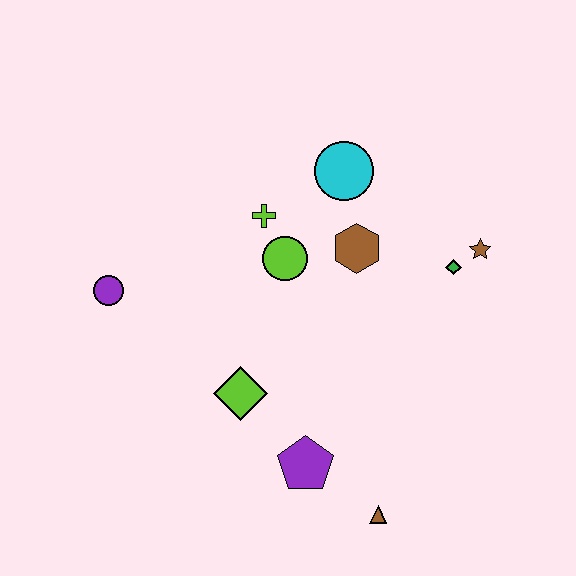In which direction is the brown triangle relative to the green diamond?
The brown triangle is below the green diamond.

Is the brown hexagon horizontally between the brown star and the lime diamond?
Yes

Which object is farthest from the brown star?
The purple circle is farthest from the brown star.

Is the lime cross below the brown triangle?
No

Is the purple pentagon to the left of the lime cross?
No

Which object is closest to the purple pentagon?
The brown triangle is closest to the purple pentagon.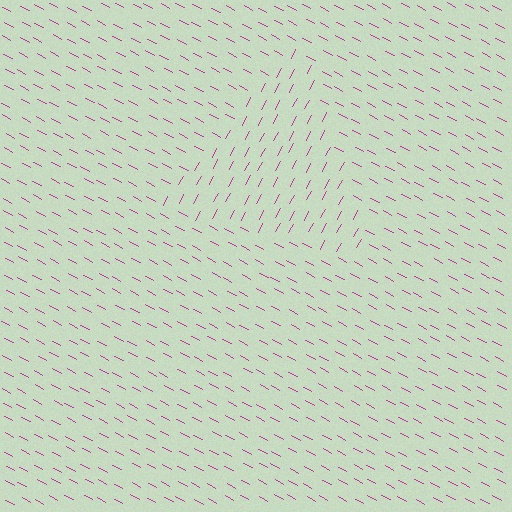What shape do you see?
I see a triangle.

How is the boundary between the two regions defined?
The boundary is defined purely by a change in line orientation (approximately 90 degrees difference). All lines are the same color and thickness.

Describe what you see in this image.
The image is filled with small magenta line segments. A triangle region in the image has lines oriented differently from the surrounding lines, creating a visible texture boundary.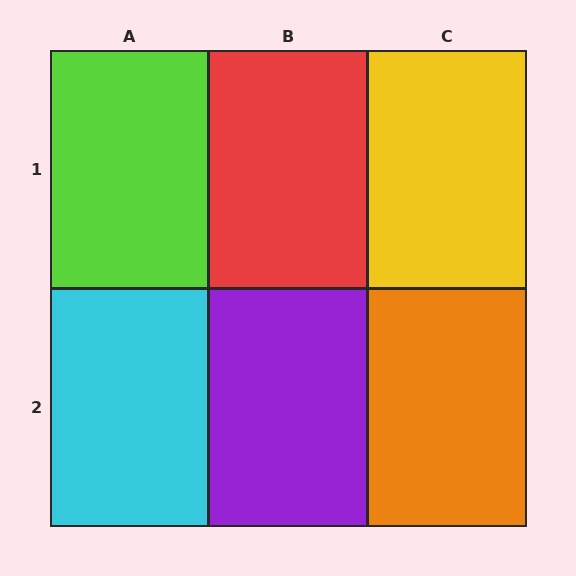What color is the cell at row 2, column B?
Purple.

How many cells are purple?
1 cell is purple.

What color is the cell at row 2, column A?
Cyan.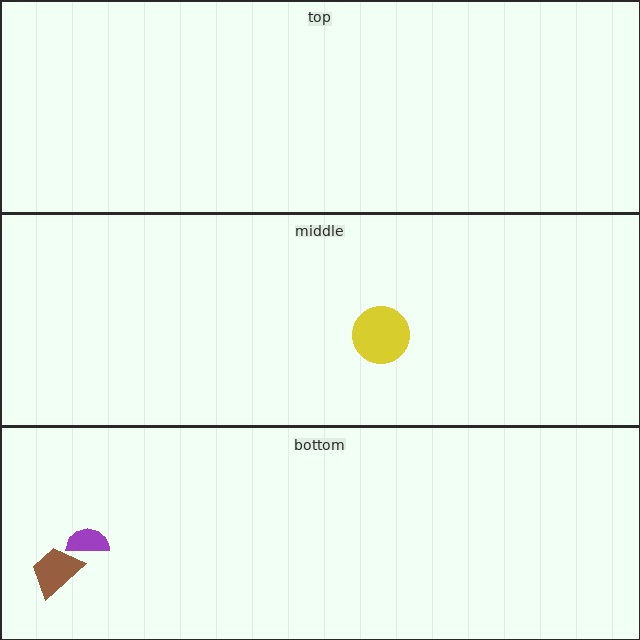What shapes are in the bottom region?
The purple semicircle, the brown trapezoid.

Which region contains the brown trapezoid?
The bottom region.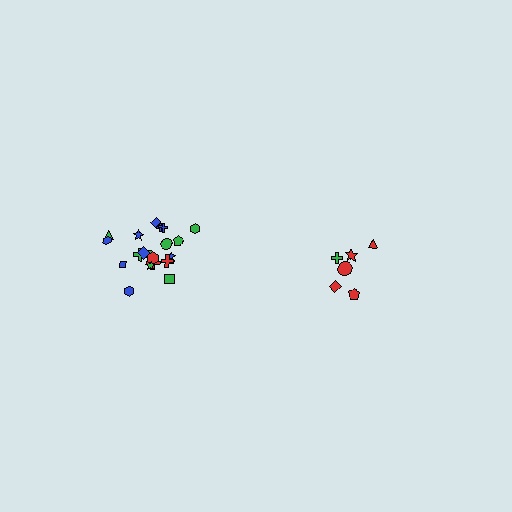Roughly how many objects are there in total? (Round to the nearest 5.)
Roughly 30 objects in total.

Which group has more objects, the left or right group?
The left group.